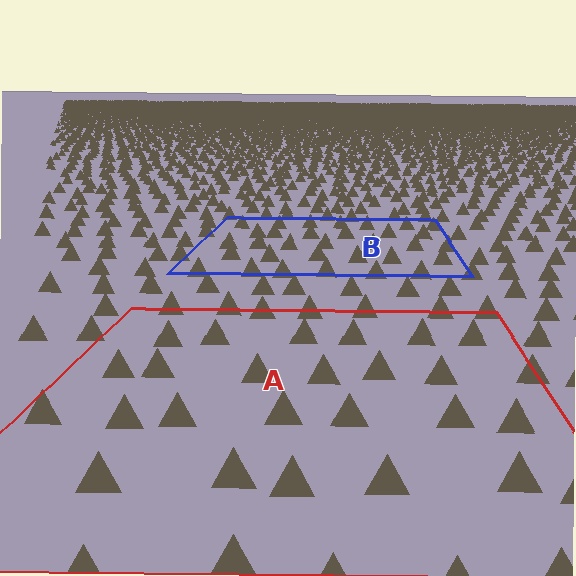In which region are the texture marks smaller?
The texture marks are smaller in region B, because it is farther away.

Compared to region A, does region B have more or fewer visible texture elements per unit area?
Region B has more texture elements per unit area — they are packed more densely because it is farther away.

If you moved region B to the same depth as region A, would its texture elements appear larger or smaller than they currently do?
They would appear larger. At a closer depth, the same texture elements are projected at a bigger on-screen size.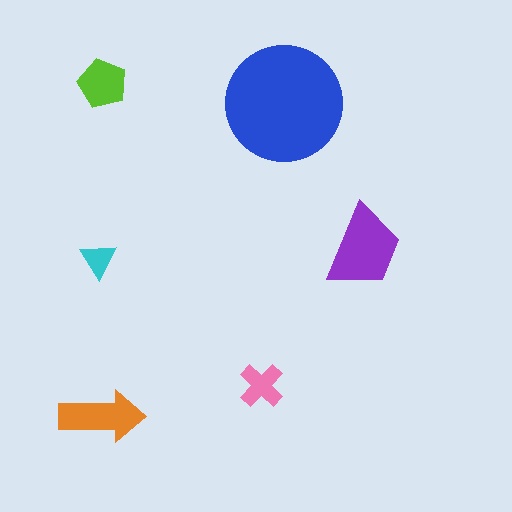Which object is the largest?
The blue circle.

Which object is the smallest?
The cyan triangle.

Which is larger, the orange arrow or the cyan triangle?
The orange arrow.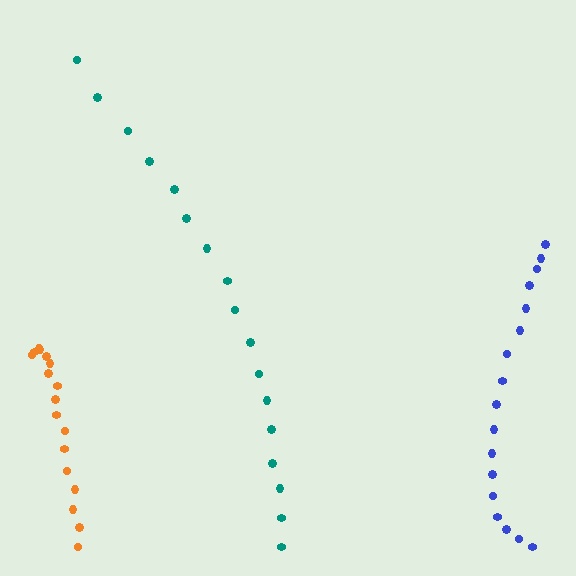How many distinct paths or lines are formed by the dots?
There are 3 distinct paths.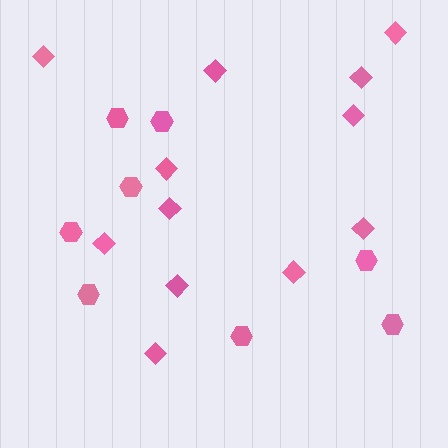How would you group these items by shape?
There are 2 groups: one group of hexagons (8) and one group of diamonds (12).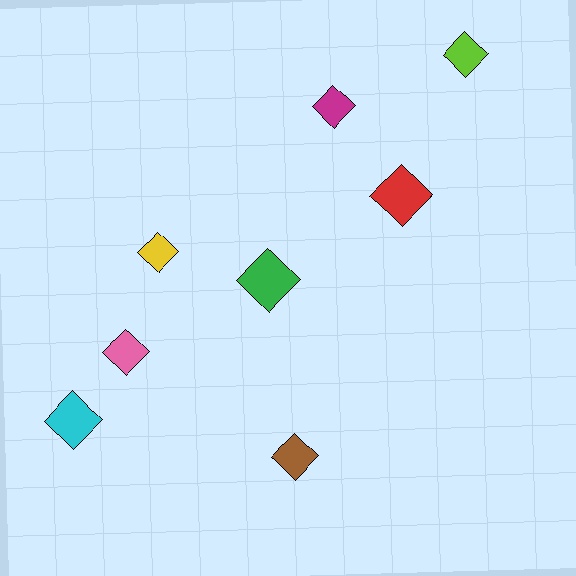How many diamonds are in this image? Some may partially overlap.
There are 8 diamonds.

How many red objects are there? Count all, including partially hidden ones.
There is 1 red object.